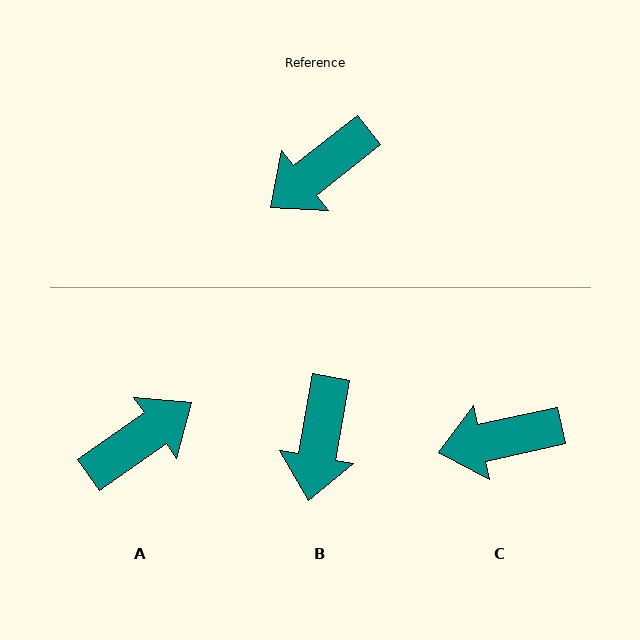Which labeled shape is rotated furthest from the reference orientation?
A, about 177 degrees away.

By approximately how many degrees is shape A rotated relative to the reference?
Approximately 177 degrees counter-clockwise.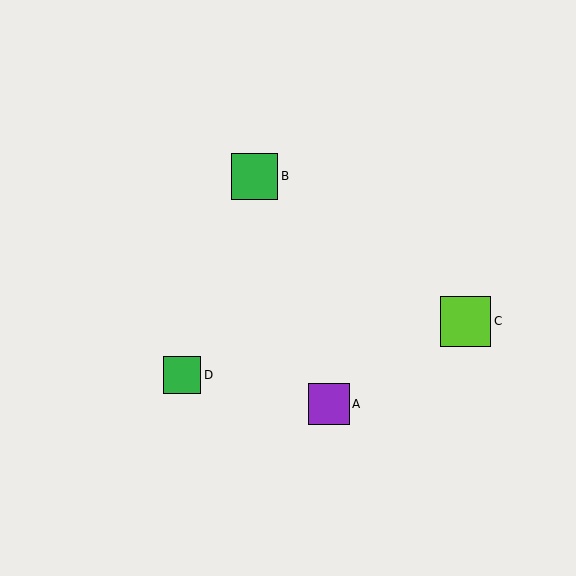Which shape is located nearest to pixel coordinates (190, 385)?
The green square (labeled D) at (182, 375) is nearest to that location.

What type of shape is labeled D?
Shape D is a green square.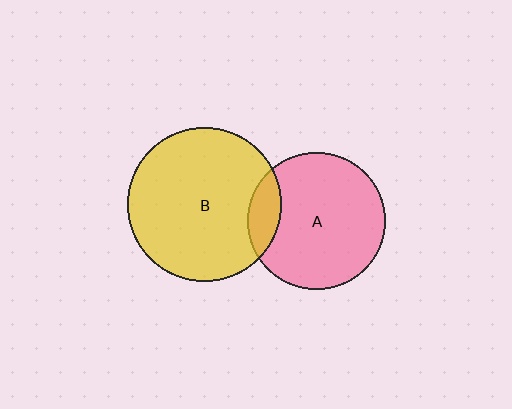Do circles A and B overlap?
Yes.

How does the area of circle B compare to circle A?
Approximately 1.2 times.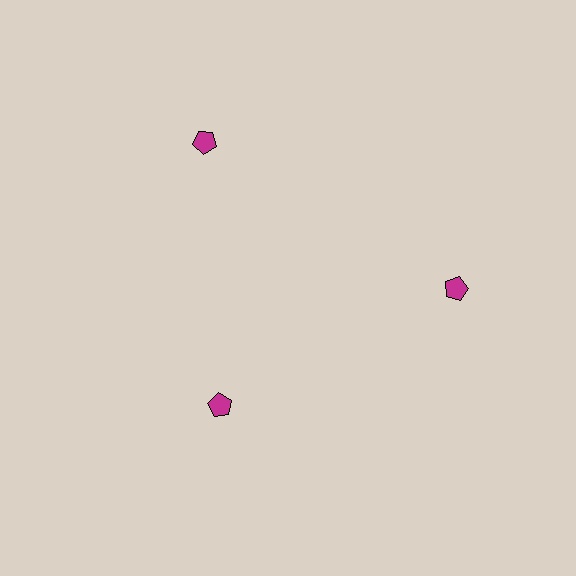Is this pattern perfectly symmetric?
No. The 3 magenta pentagons are arranged in a ring, but one element near the 7 o'clock position is pulled inward toward the center, breaking the 3-fold rotational symmetry.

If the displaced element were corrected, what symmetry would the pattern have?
It would have 3-fold rotational symmetry — the pattern would map onto itself every 120 degrees.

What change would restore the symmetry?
The symmetry would be restored by moving it outward, back onto the ring so that all 3 pentagons sit at equal angles and equal distance from the center.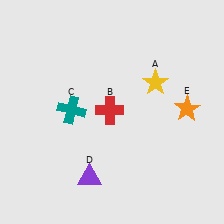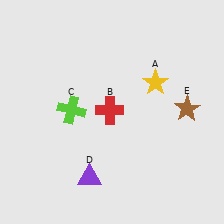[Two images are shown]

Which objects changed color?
C changed from teal to lime. E changed from orange to brown.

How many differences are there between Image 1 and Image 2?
There are 2 differences between the two images.